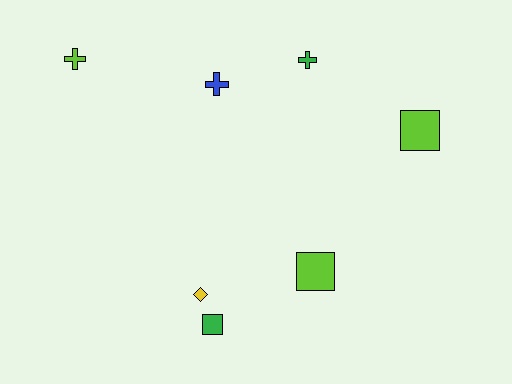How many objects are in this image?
There are 7 objects.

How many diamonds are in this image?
There is 1 diamond.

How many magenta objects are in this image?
There are no magenta objects.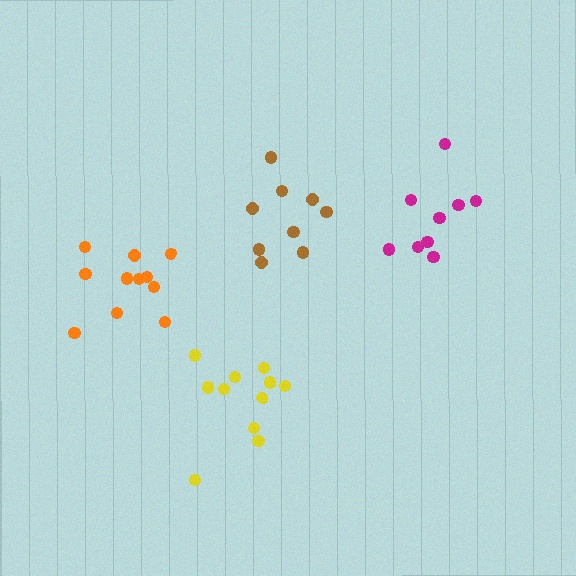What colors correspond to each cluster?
The clusters are colored: orange, yellow, brown, magenta.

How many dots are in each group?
Group 1: 11 dots, Group 2: 12 dots, Group 3: 9 dots, Group 4: 9 dots (41 total).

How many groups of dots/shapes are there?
There are 4 groups.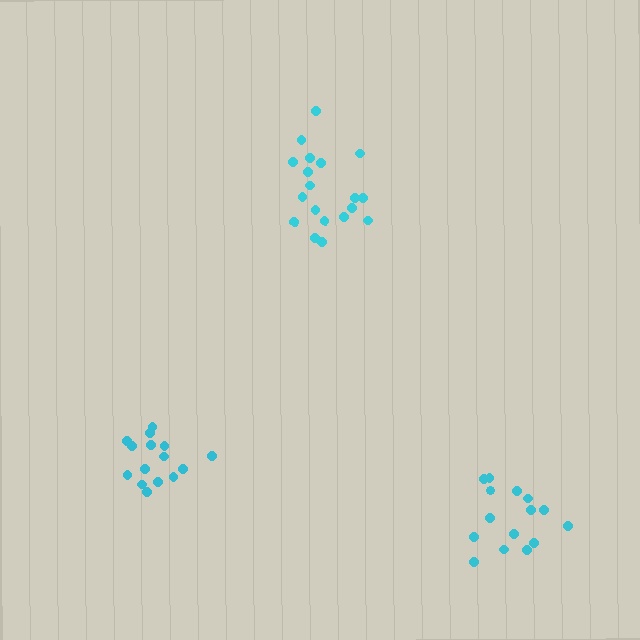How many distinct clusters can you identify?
There are 3 distinct clusters.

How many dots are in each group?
Group 1: 19 dots, Group 2: 15 dots, Group 3: 15 dots (49 total).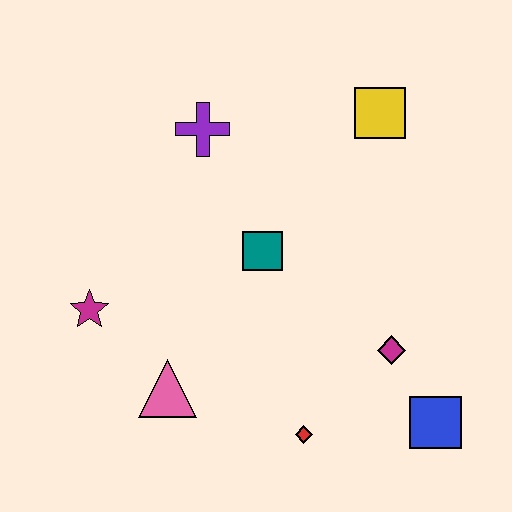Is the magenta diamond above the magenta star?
No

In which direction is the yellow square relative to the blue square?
The yellow square is above the blue square.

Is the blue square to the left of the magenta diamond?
No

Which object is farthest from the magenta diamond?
The magenta star is farthest from the magenta diamond.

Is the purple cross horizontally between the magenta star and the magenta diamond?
Yes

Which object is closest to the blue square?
The magenta diamond is closest to the blue square.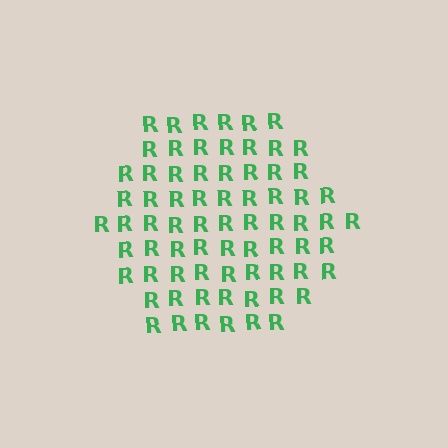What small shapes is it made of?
It is made of small letter R's.